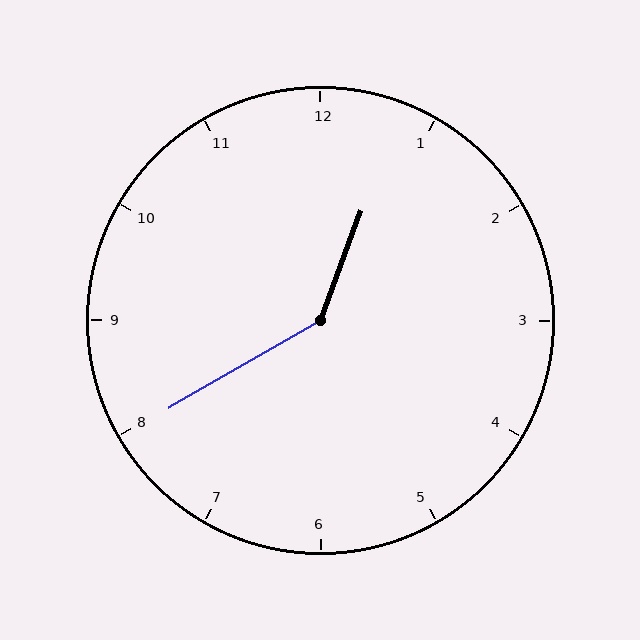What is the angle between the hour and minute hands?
Approximately 140 degrees.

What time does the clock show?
12:40.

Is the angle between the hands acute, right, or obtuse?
It is obtuse.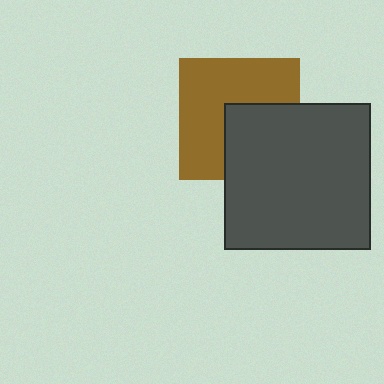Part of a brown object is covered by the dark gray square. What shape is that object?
It is a square.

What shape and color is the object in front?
The object in front is a dark gray square.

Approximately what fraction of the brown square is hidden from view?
Roughly 39% of the brown square is hidden behind the dark gray square.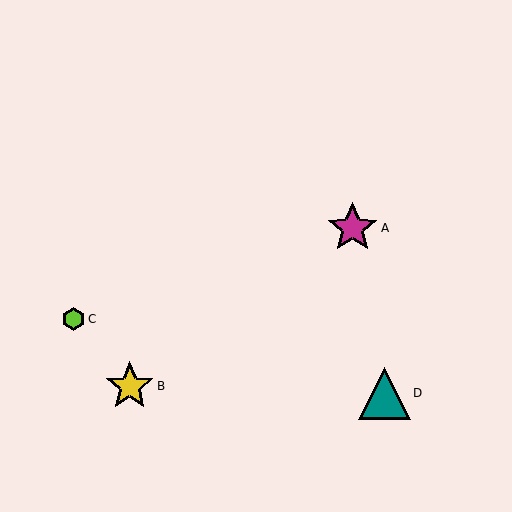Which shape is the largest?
The teal triangle (labeled D) is the largest.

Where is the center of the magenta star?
The center of the magenta star is at (353, 228).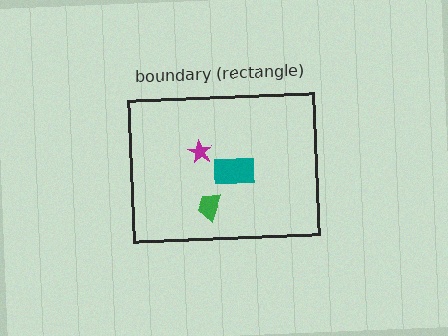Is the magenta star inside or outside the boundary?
Inside.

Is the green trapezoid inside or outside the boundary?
Inside.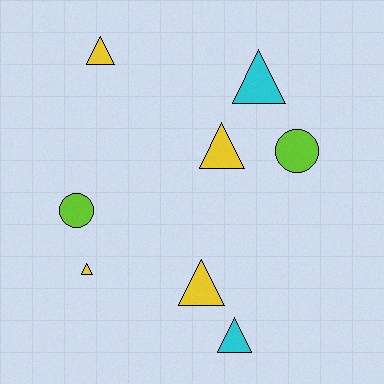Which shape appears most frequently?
Triangle, with 6 objects.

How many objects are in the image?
There are 8 objects.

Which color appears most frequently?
Yellow, with 4 objects.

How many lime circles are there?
There are 2 lime circles.